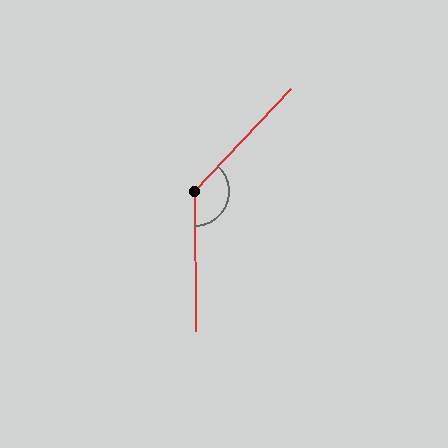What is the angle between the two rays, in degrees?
Approximately 137 degrees.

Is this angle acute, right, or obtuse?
It is obtuse.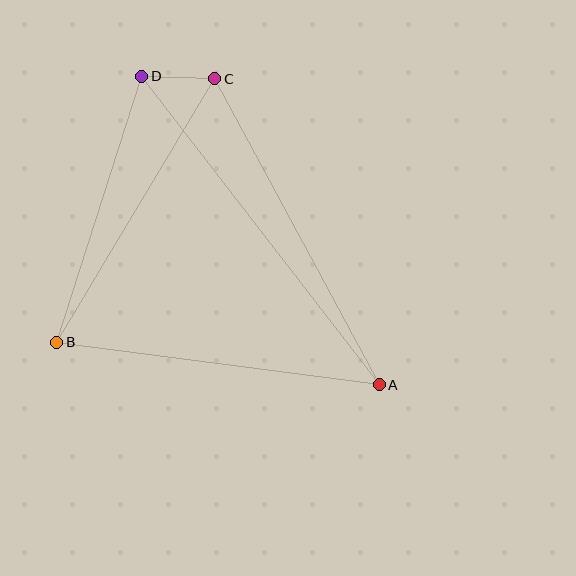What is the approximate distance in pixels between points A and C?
The distance between A and C is approximately 348 pixels.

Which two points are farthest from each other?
Points A and D are farthest from each other.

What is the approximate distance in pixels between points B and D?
The distance between B and D is approximately 279 pixels.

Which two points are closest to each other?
Points C and D are closest to each other.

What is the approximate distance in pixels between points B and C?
The distance between B and C is approximately 308 pixels.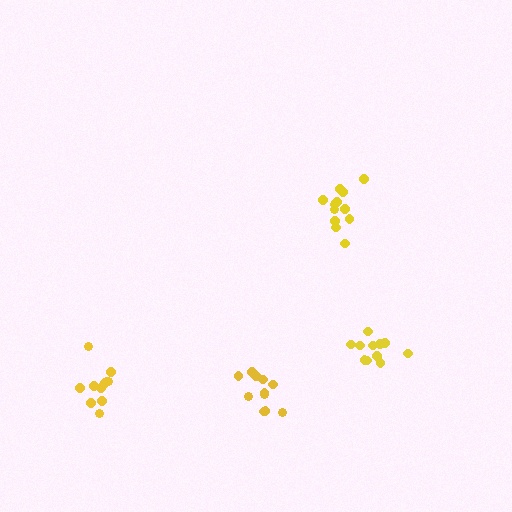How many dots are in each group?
Group 1: 12 dots, Group 2: 11 dots, Group 3: 11 dots, Group 4: 11 dots (45 total).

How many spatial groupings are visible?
There are 4 spatial groupings.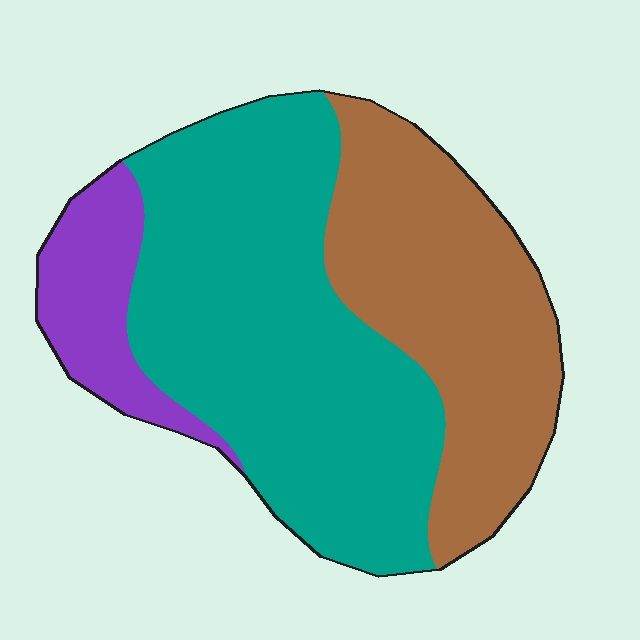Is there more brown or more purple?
Brown.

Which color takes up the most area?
Teal, at roughly 55%.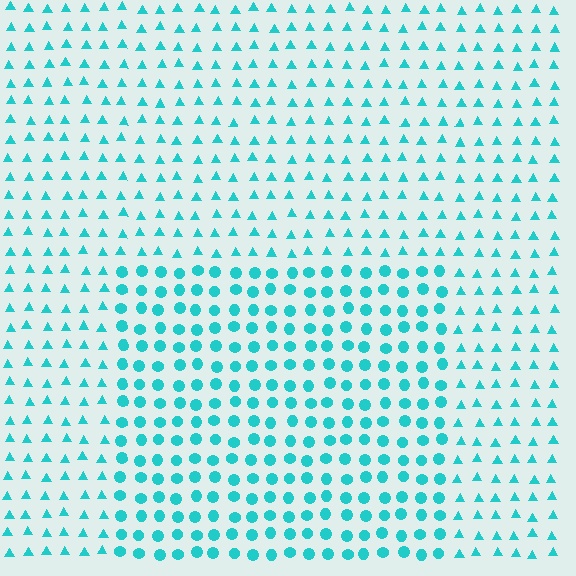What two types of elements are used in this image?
The image uses circles inside the rectangle region and triangles outside it.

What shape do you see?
I see a rectangle.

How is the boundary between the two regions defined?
The boundary is defined by a change in element shape: circles inside vs. triangles outside. All elements share the same color and spacing.